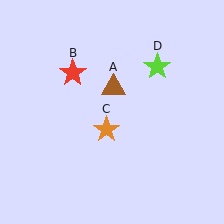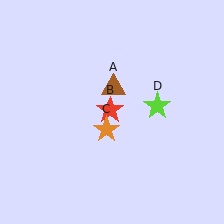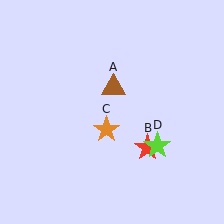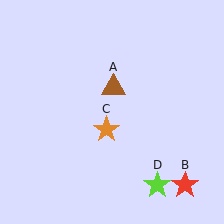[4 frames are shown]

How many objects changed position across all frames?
2 objects changed position: red star (object B), lime star (object D).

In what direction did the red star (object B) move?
The red star (object B) moved down and to the right.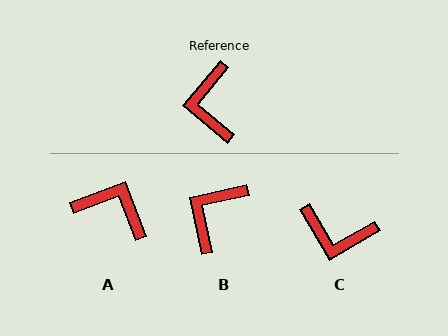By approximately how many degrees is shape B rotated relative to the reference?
Approximately 38 degrees clockwise.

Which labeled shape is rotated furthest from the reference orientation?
A, about 119 degrees away.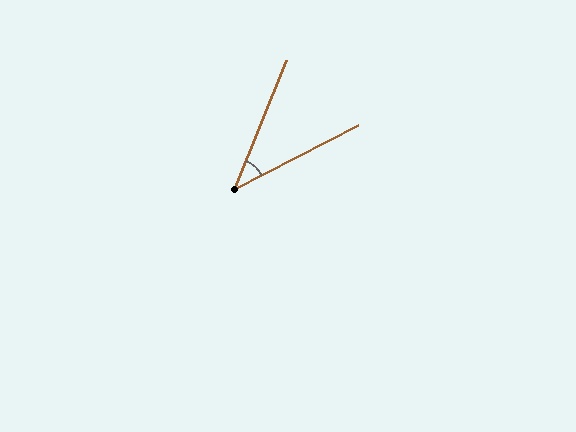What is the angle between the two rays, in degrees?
Approximately 41 degrees.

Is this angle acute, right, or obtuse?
It is acute.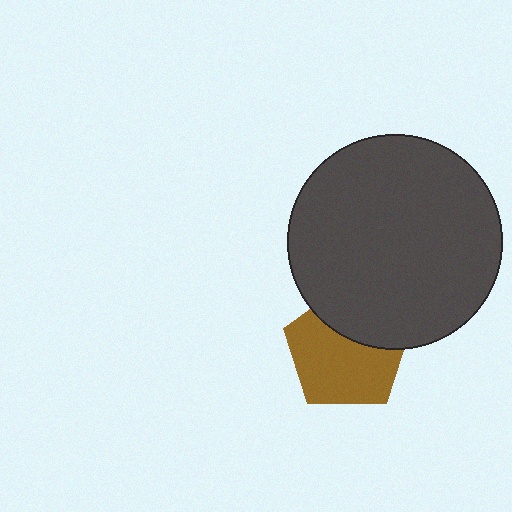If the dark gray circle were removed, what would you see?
You would see the complete brown pentagon.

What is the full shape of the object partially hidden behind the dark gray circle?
The partially hidden object is a brown pentagon.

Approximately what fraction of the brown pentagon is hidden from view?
Roughly 35% of the brown pentagon is hidden behind the dark gray circle.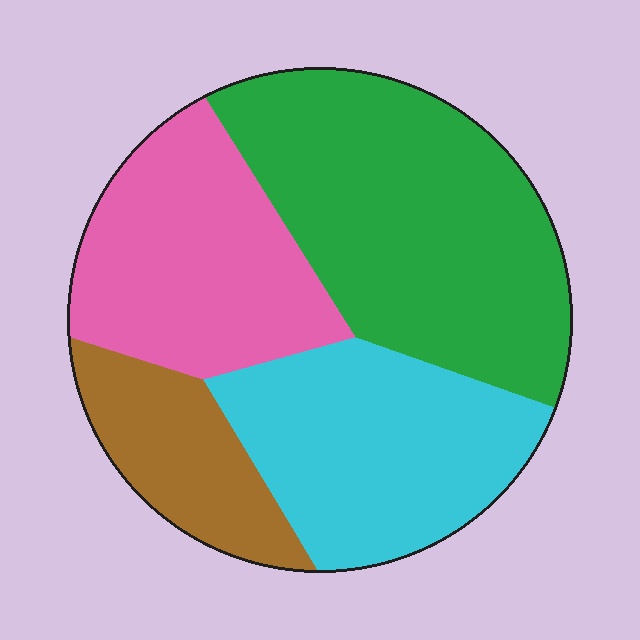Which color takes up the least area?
Brown, at roughly 15%.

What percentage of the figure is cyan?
Cyan takes up about one quarter (1/4) of the figure.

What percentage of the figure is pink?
Pink covers 24% of the figure.